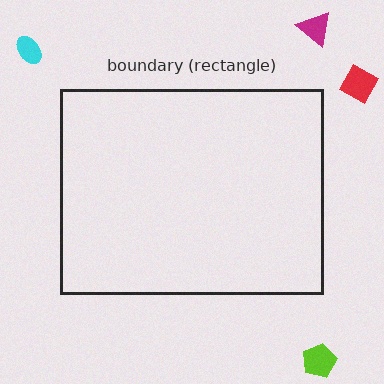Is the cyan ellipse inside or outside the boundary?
Outside.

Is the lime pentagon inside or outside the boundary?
Outside.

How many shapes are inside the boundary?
0 inside, 4 outside.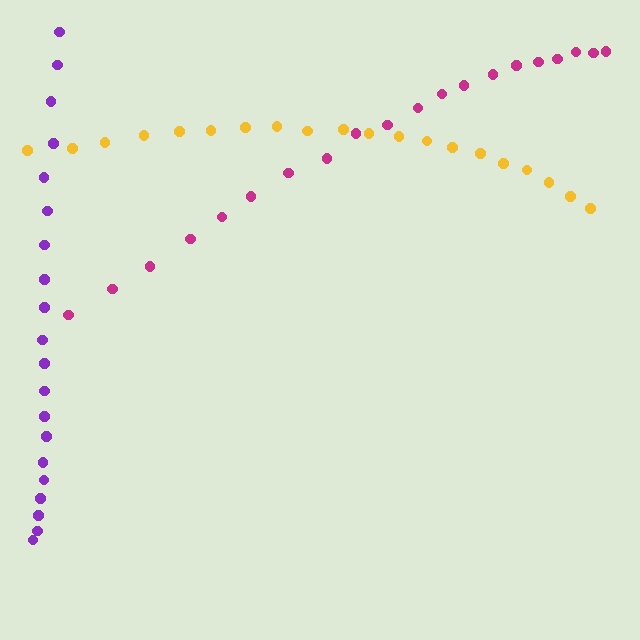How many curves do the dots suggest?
There are 3 distinct paths.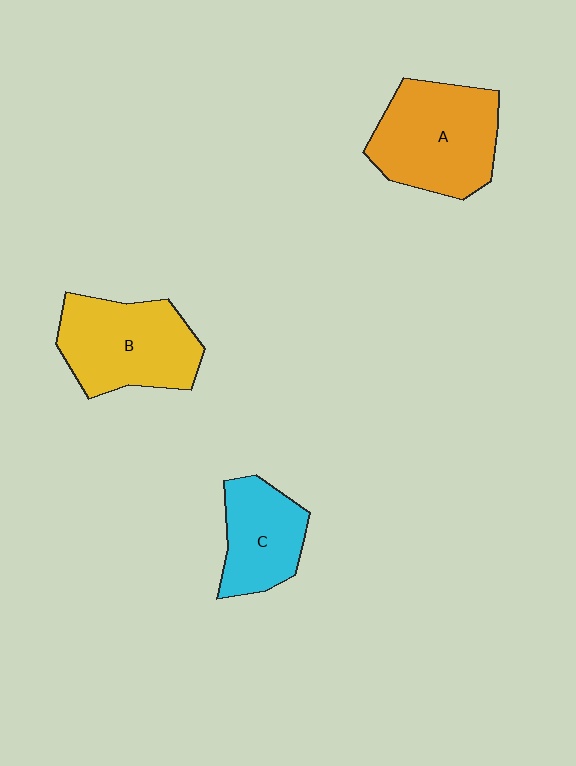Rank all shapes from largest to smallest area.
From largest to smallest: A (orange), B (yellow), C (cyan).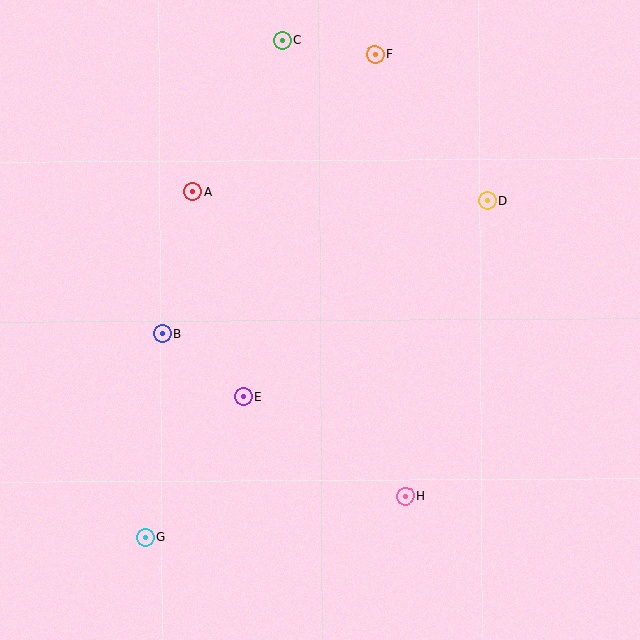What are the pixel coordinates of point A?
Point A is at (193, 191).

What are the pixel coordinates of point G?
Point G is at (145, 537).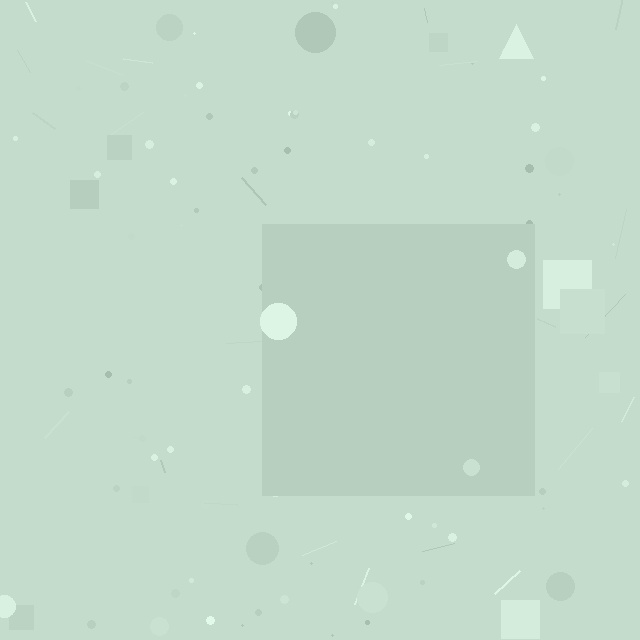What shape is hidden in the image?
A square is hidden in the image.